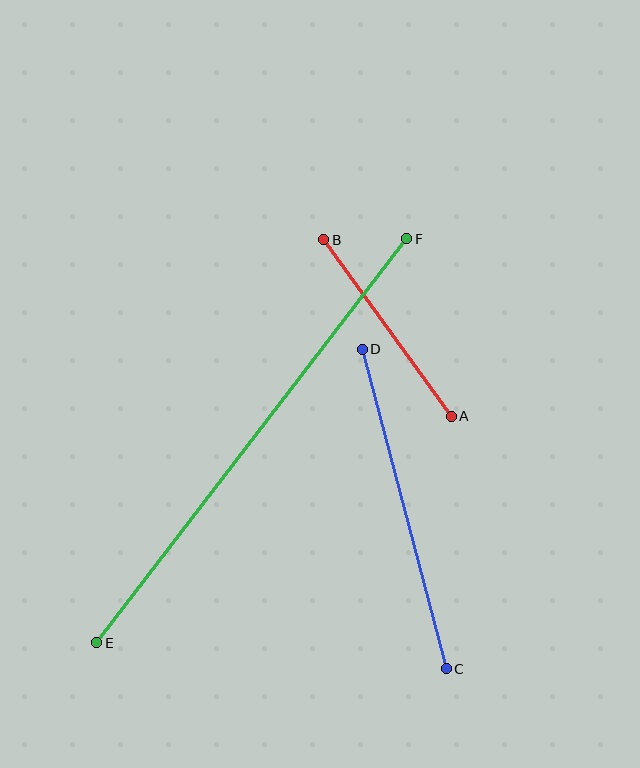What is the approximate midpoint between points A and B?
The midpoint is at approximately (387, 328) pixels.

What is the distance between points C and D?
The distance is approximately 330 pixels.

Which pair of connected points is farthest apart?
Points E and F are farthest apart.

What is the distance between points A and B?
The distance is approximately 218 pixels.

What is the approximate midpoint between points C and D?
The midpoint is at approximately (404, 509) pixels.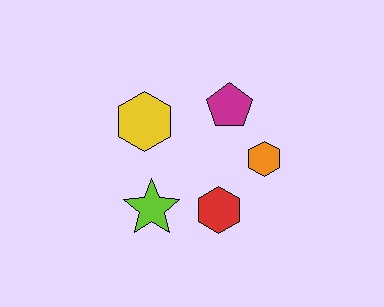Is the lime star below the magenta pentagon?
Yes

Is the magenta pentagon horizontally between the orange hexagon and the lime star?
Yes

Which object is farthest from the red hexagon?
The yellow hexagon is farthest from the red hexagon.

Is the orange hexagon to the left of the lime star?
No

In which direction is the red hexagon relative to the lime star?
The red hexagon is to the right of the lime star.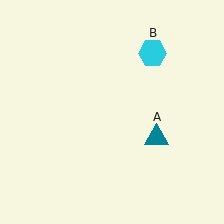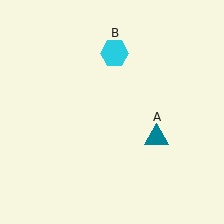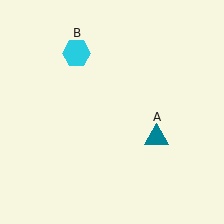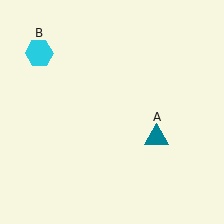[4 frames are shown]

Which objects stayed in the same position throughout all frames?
Teal triangle (object A) remained stationary.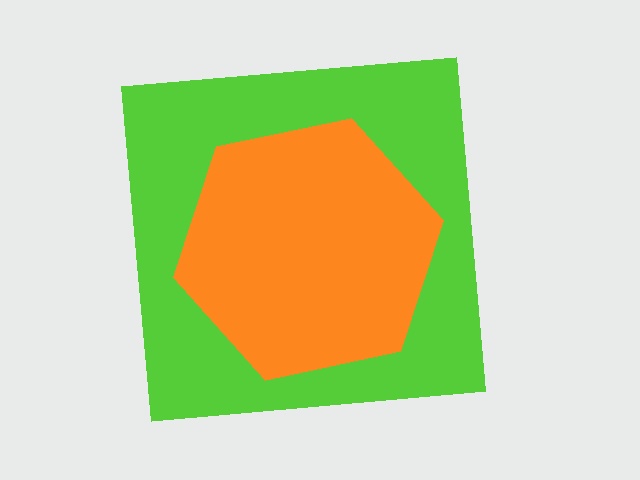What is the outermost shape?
The lime square.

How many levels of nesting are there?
2.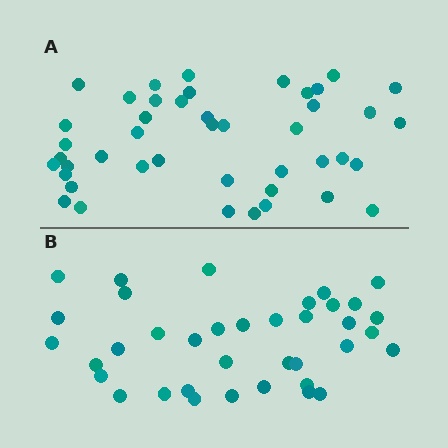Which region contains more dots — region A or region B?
Region A (the top region) has more dots.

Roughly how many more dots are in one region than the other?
Region A has roughly 8 or so more dots than region B.